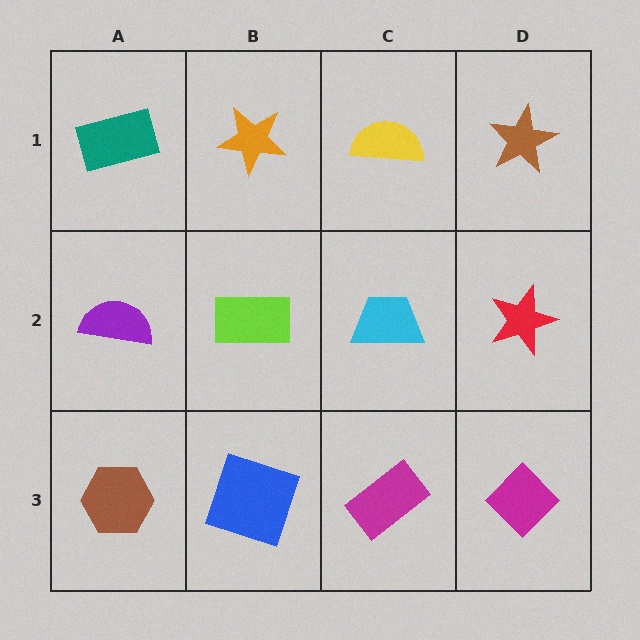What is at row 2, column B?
A lime rectangle.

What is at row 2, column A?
A purple semicircle.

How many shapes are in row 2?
4 shapes.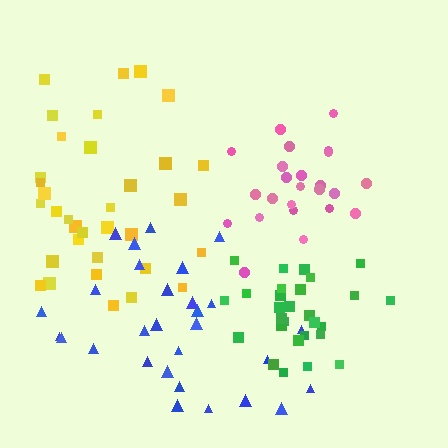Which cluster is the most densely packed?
Green.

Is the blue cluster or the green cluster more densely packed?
Green.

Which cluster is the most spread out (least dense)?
Blue.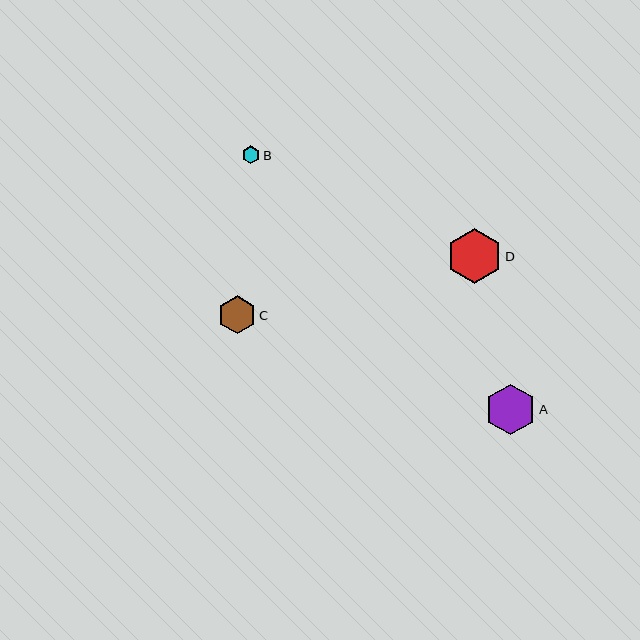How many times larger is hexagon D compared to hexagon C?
Hexagon D is approximately 1.5 times the size of hexagon C.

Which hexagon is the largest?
Hexagon D is the largest with a size of approximately 55 pixels.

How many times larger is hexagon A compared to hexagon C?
Hexagon A is approximately 1.3 times the size of hexagon C.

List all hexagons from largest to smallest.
From largest to smallest: D, A, C, B.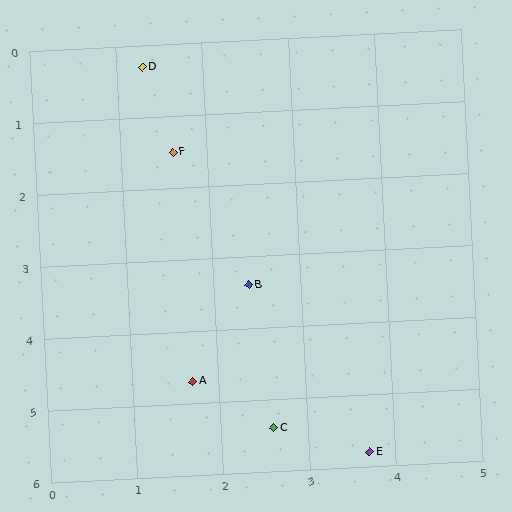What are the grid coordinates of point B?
Point B is at approximately (2.4, 3.4).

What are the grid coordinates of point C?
Point C is at approximately (2.6, 5.4).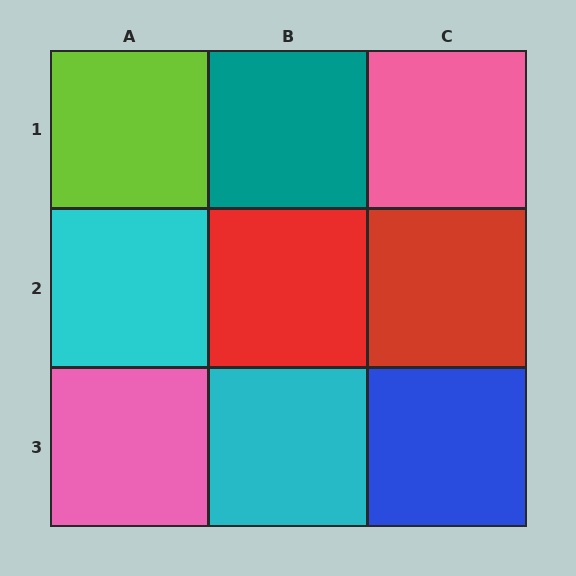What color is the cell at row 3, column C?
Blue.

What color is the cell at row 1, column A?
Lime.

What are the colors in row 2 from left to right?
Cyan, red, red.